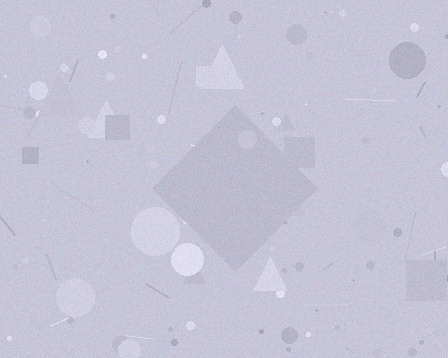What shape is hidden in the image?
A diamond is hidden in the image.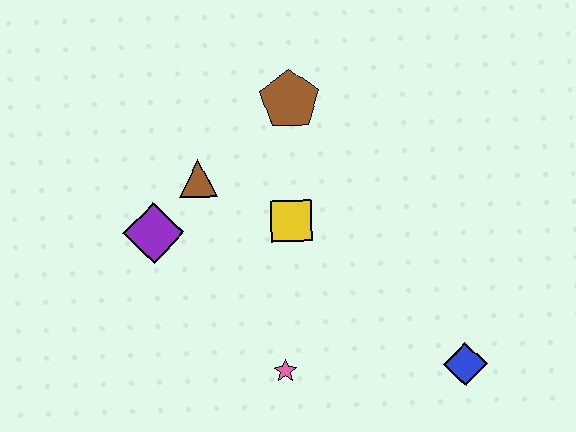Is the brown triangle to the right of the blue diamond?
No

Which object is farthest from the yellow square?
The blue diamond is farthest from the yellow square.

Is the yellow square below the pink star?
No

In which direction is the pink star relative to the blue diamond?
The pink star is to the left of the blue diamond.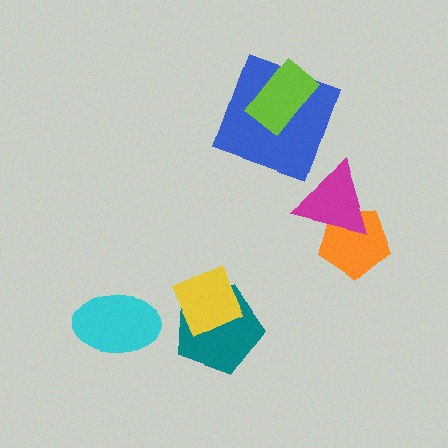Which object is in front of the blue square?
The lime rectangle is in front of the blue square.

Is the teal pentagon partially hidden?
Yes, it is partially covered by another shape.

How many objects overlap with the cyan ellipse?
0 objects overlap with the cyan ellipse.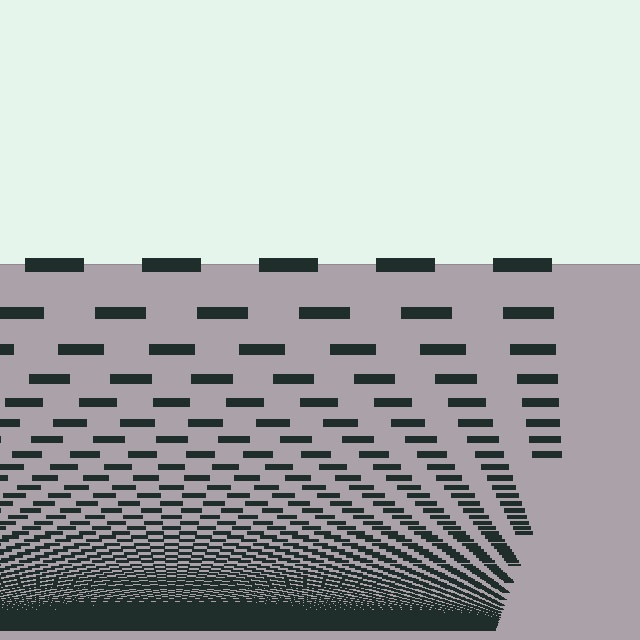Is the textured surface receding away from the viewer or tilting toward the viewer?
The surface appears to tilt toward the viewer. Texture elements get larger and sparser toward the top.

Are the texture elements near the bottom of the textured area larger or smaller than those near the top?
Smaller. The gradient is inverted — elements near the bottom are smaller and denser.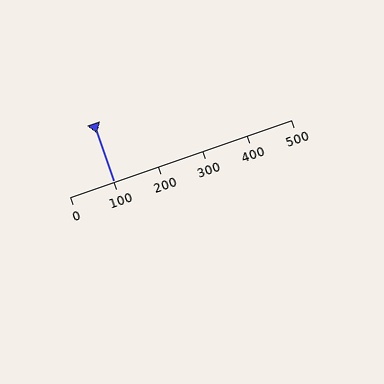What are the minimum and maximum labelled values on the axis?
The axis runs from 0 to 500.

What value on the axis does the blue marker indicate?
The marker indicates approximately 100.